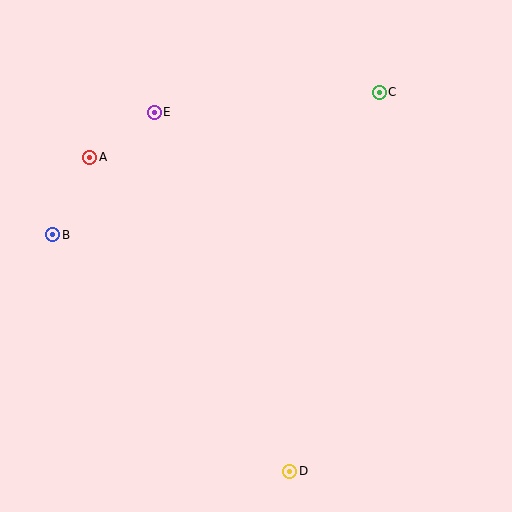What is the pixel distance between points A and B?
The distance between A and B is 86 pixels.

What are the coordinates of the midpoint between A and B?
The midpoint between A and B is at (71, 196).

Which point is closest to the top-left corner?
Point A is closest to the top-left corner.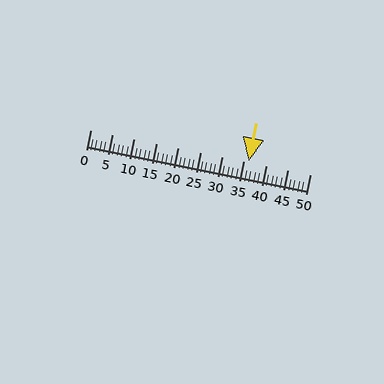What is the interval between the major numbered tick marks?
The major tick marks are spaced 5 units apart.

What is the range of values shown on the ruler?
The ruler shows values from 0 to 50.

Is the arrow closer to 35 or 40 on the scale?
The arrow is closer to 35.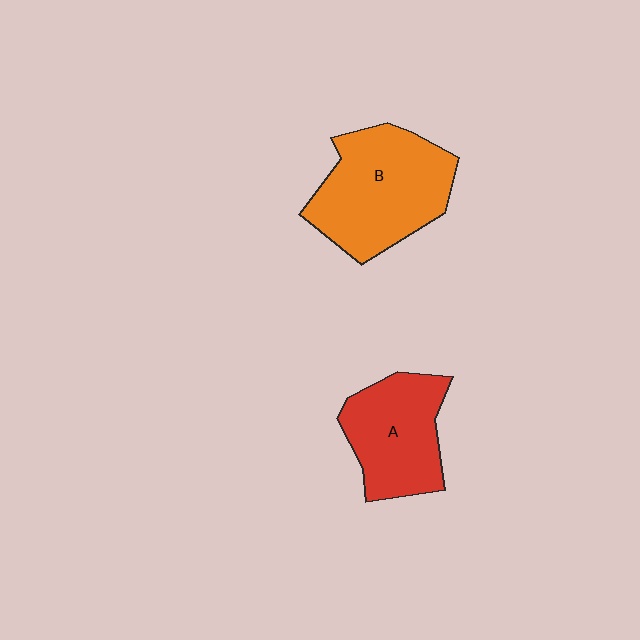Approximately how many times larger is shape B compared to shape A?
Approximately 1.3 times.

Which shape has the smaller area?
Shape A (red).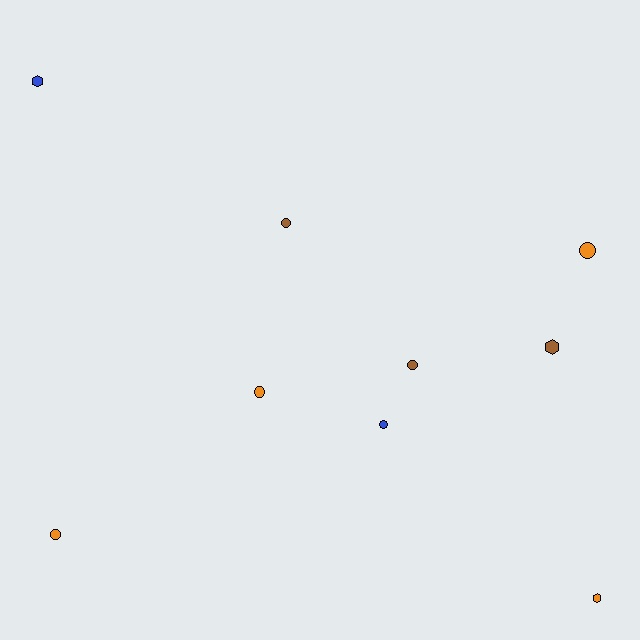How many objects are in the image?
There are 9 objects.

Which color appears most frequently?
Orange, with 4 objects.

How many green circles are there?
There are no green circles.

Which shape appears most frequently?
Circle, with 6 objects.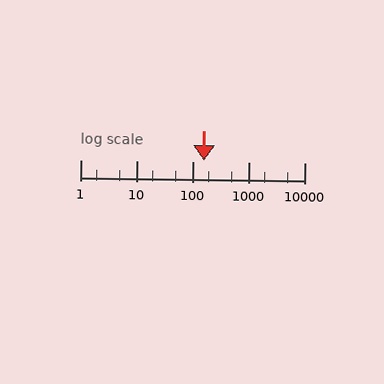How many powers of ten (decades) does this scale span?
The scale spans 4 decades, from 1 to 10000.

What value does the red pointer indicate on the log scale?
The pointer indicates approximately 160.